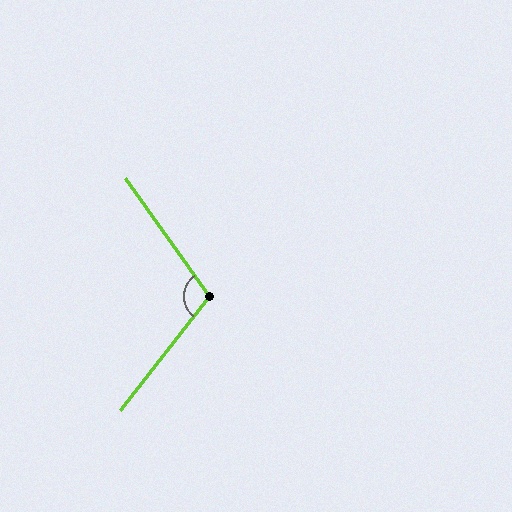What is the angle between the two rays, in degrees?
Approximately 106 degrees.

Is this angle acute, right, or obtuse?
It is obtuse.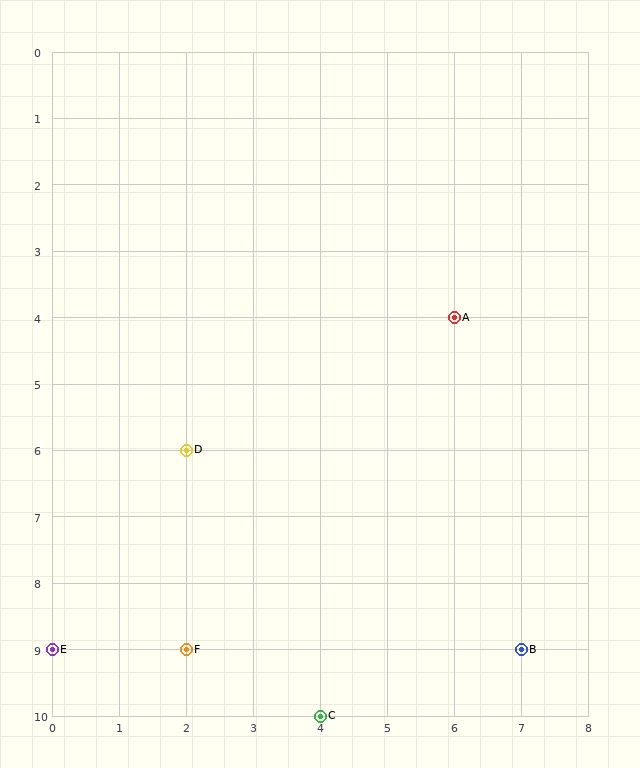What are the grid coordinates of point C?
Point C is at grid coordinates (4, 10).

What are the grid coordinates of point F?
Point F is at grid coordinates (2, 9).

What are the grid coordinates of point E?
Point E is at grid coordinates (0, 9).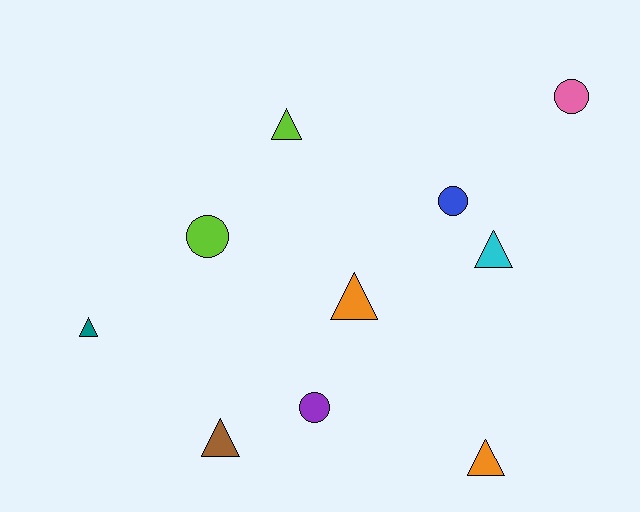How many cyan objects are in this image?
There is 1 cyan object.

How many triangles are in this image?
There are 6 triangles.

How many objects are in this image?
There are 10 objects.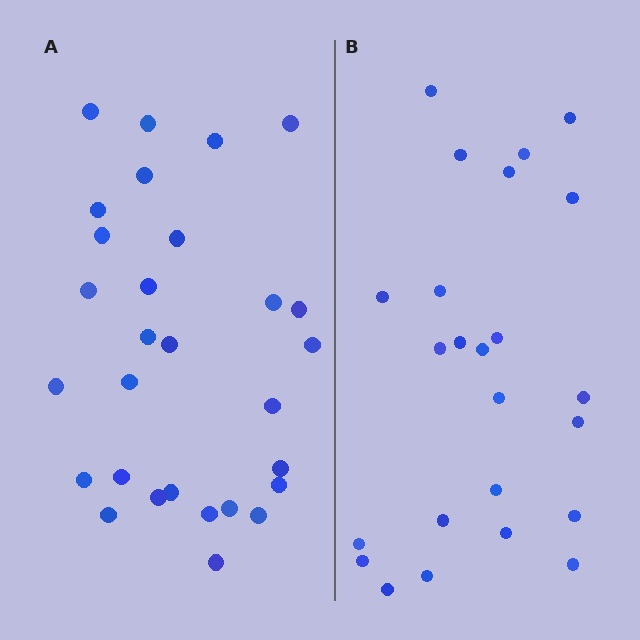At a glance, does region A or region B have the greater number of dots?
Region A (the left region) has more dots.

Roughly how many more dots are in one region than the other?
Region A has about 5 more dots than region B.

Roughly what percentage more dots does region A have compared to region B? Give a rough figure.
About 20% more.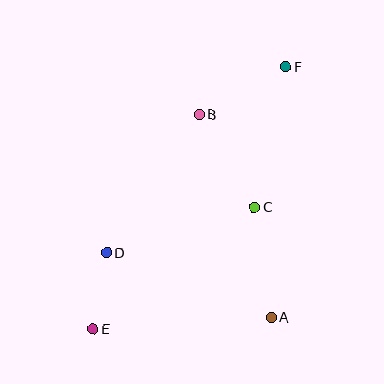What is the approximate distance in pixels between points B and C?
The distance between B and C is approximately 108 pixels.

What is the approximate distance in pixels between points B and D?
The distance between B and D is approximately 167 pixels.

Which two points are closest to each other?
Points D and E are closest to each other.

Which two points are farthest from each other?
Points E and F are farthest from each other.